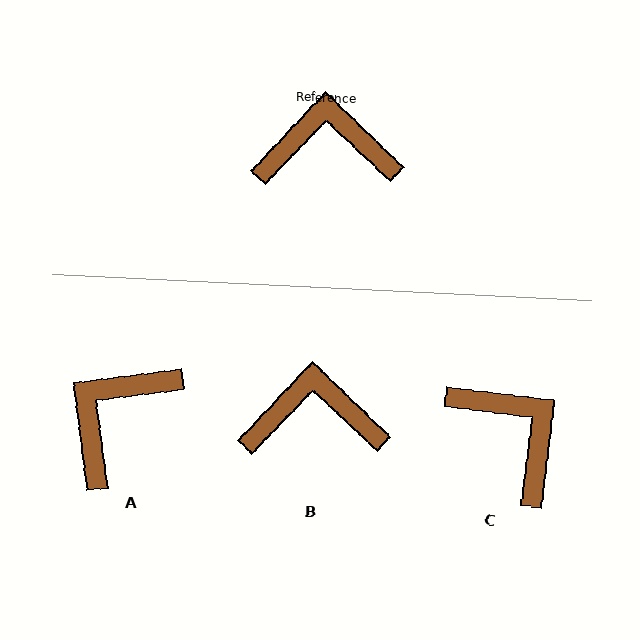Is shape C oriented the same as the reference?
No, it is off by about 54 degrees.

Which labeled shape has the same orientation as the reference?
B.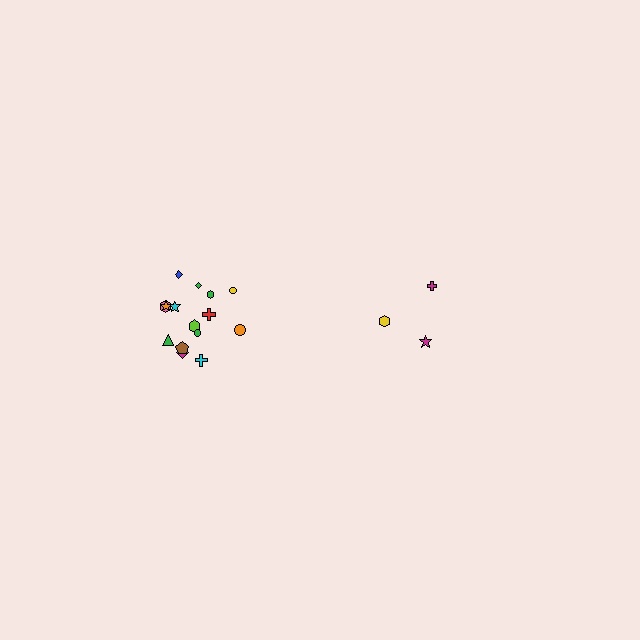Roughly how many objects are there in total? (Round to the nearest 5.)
Roughly 20 objects in total.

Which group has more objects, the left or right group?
The left group.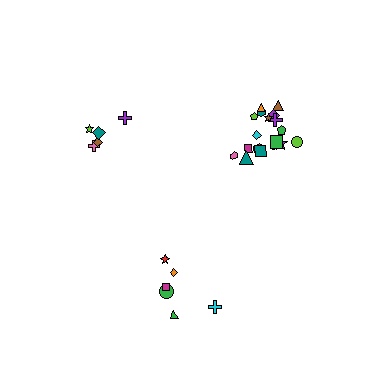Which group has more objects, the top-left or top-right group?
The top-right group.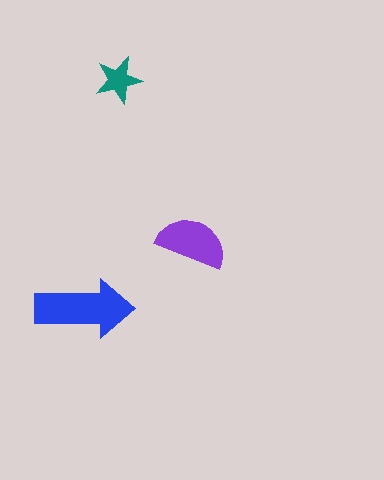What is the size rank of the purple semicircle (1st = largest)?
2nd.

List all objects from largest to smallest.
The blue arrow, the purple semicircle, the teal star.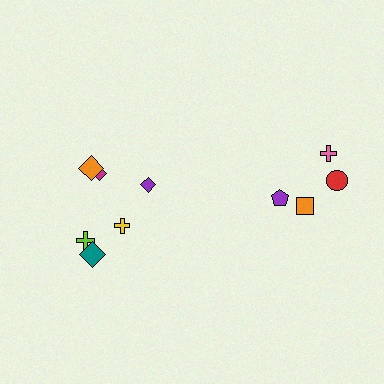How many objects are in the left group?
There are 6 objects.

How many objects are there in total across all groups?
There are 10 objects.